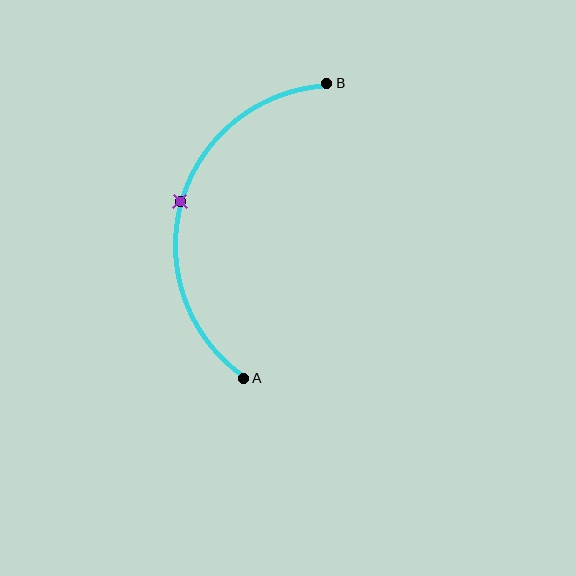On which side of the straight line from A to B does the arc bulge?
The arc bulges to the left of the straight line connecting A and B.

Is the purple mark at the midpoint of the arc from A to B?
Yes. The purple mark lies on the arc at equal arc-length from both A and B — it is the arc midpoint.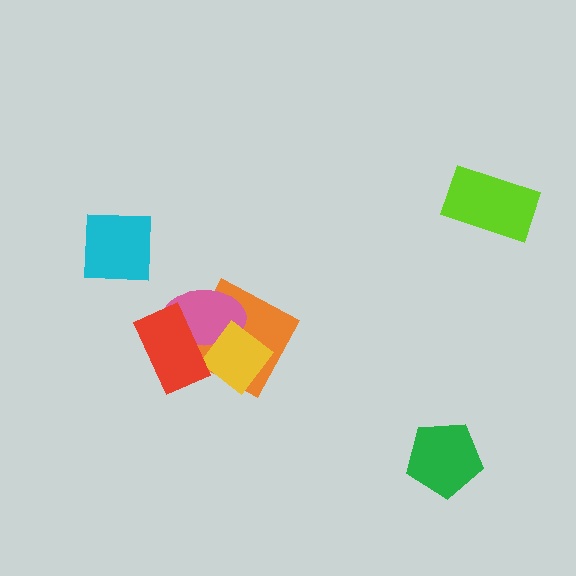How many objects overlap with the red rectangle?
2 objects overlap with the red rectangle.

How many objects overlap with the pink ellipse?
3 objects overlap with the pink ellipse.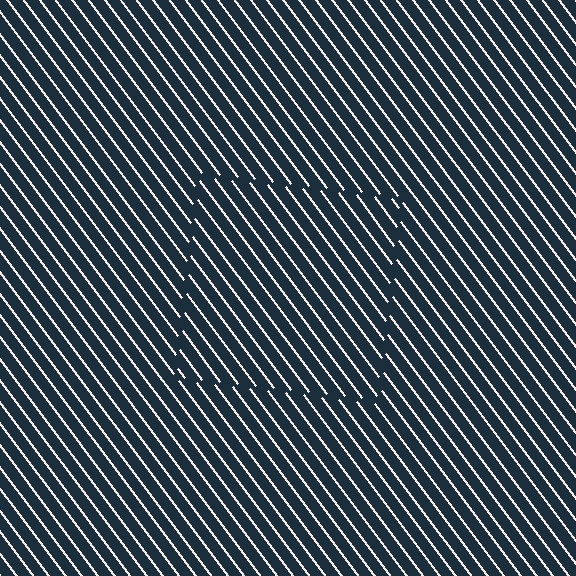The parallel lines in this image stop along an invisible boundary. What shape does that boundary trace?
An illusory square. The interior of the shape contains the same grating, shifted by half a period — the contour is defined by the phase discontinuity where line-ends from the inner and outer gratings abut.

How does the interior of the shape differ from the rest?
The interior of the shape contains the same grating, shifted by half a period — the contour is defined by the phase discontinuity where line-ends from the inner and outer gratings abut.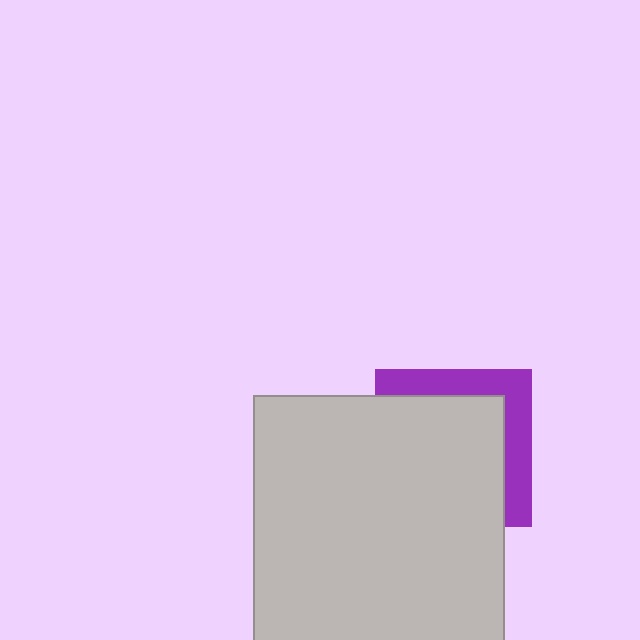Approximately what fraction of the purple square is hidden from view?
Roughly 70% of the purple square is hidden behind the light gray square.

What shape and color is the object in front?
The object in front is a light gray square.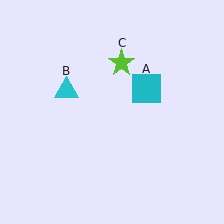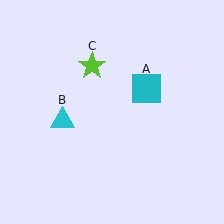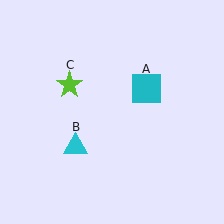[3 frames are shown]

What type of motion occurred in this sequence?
The cyan triangle (object B), lime star (object C) rotated counterclockwise around the center of the scene.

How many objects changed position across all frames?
2 objects changed position: cyan triangle (object B), lime star (object C).